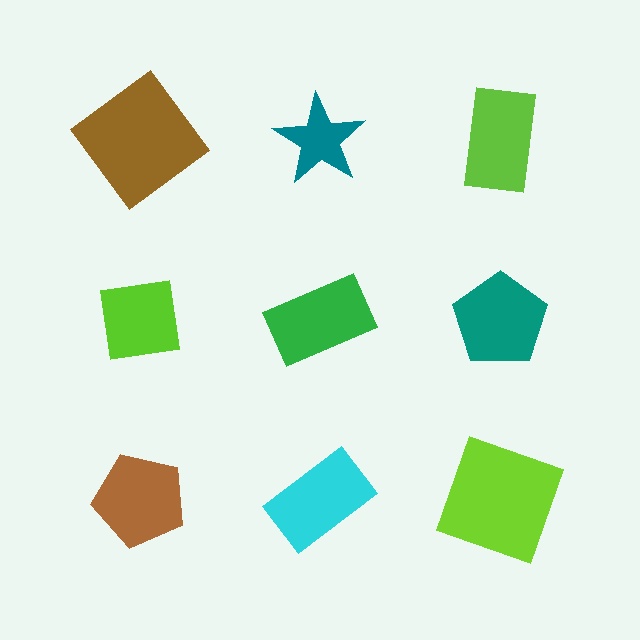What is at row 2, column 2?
A green rectangle.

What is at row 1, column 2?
A teal star.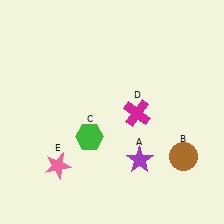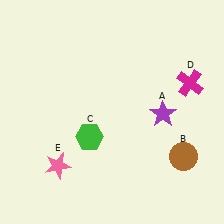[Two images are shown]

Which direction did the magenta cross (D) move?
The magenta cross (D) moved right.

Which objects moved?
The objects that moved are: the purple star (A), the magenta cross (D).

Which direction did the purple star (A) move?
The purple star (A) moved up.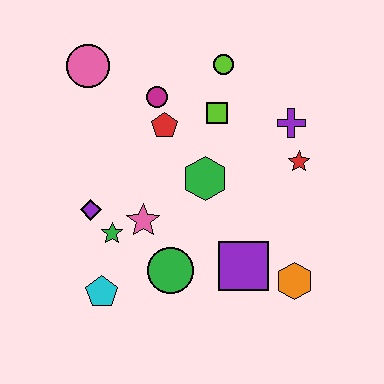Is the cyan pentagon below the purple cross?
Yes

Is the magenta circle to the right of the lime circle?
No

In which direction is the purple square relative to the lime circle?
The purple square is below the lime circle.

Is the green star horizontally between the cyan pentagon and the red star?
Yes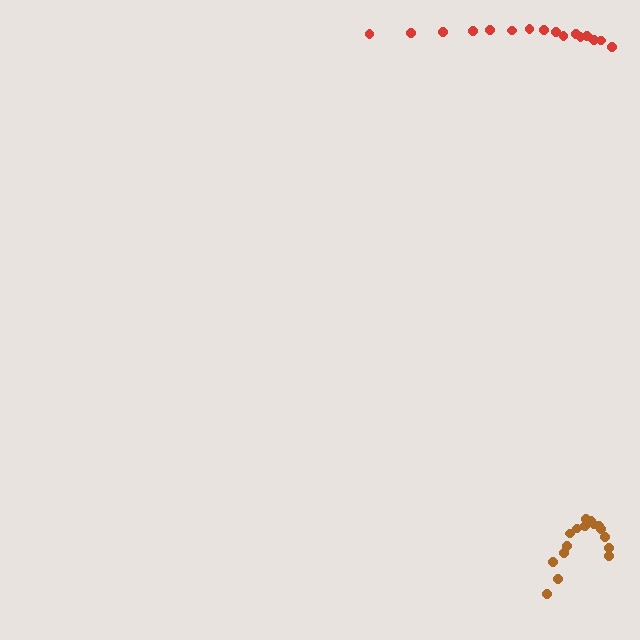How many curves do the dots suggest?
There are 2 distinct paths.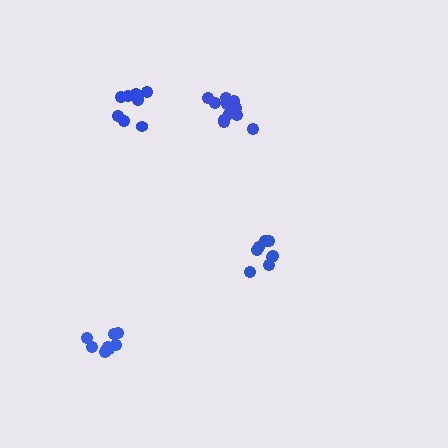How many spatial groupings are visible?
There are 4 spatial groupings.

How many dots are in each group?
Group 1: 12 dots, Group 2: 8 dots, Group 3: 9 dots, Group 4: 9 dots (38 total).